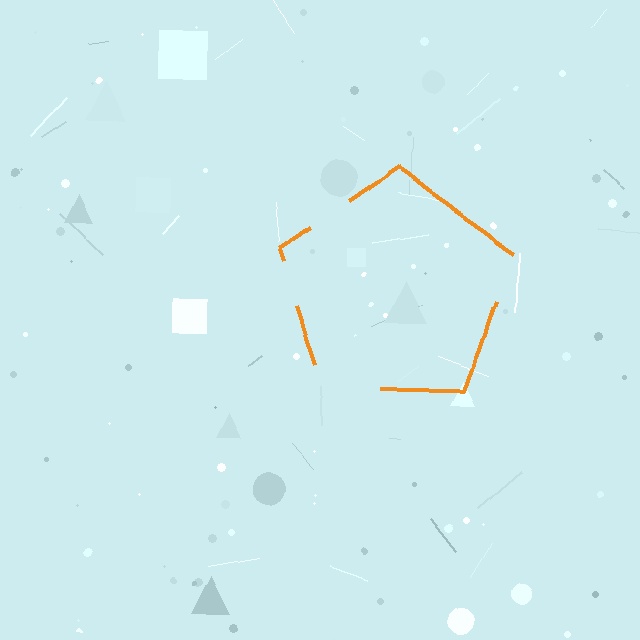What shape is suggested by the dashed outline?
The dashed outline suggests a pentagon.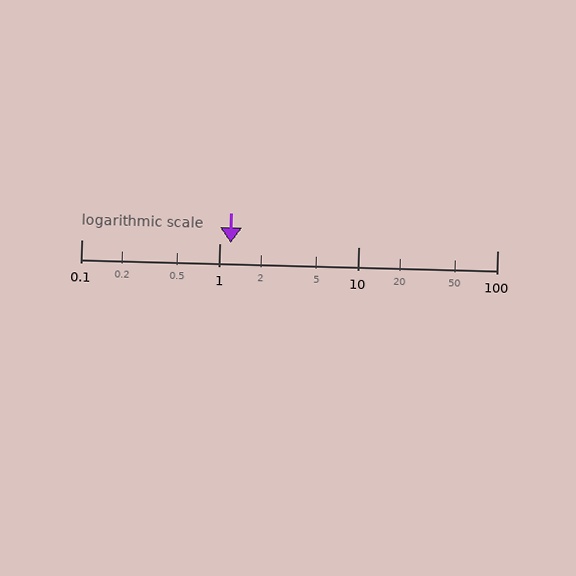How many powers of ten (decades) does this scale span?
The scale spans 3 decades, from 0.1 to 100.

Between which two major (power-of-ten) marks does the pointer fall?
The pointer is between 1 and 10.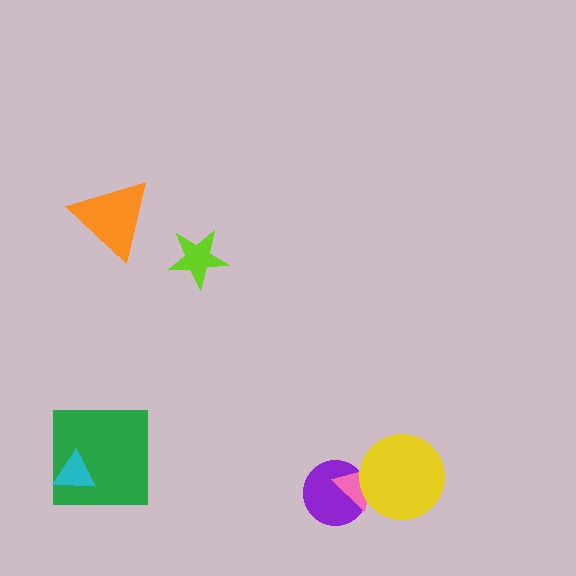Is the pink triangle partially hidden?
Yes, it is partially covered by another shape.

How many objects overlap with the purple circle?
1 object overlaps with the purple circle.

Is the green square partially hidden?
Yes, it is partially covered by another shape.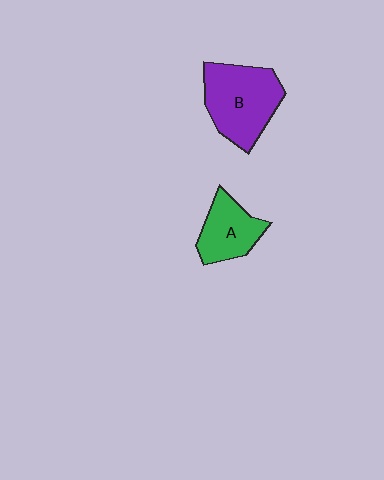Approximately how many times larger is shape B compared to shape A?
Approximately 1.6 times.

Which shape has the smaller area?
Shape A (green).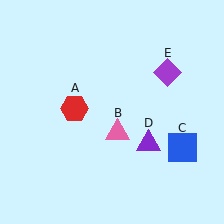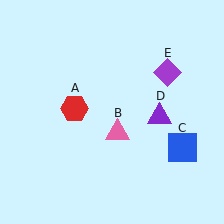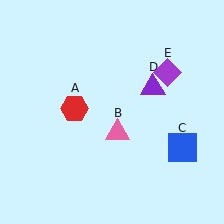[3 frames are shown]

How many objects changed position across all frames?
1 object changed position: purple triangle (object D).